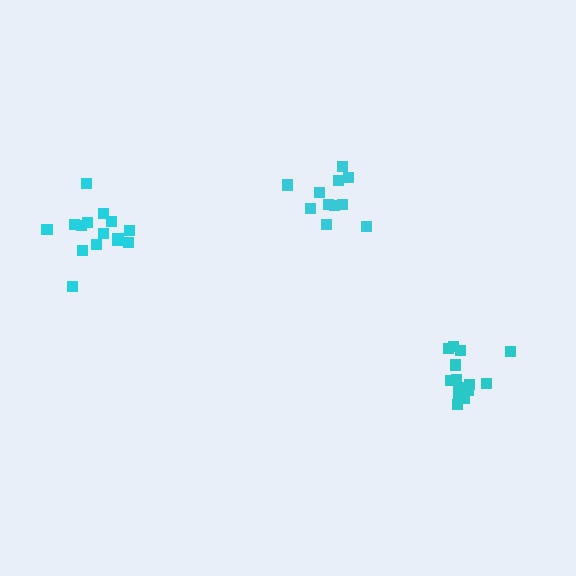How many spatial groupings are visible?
There are 3 spatial groupings.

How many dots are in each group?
Group 1: 11 dots, Group 2: 15 dots, Group 3: 14 dots (40 total).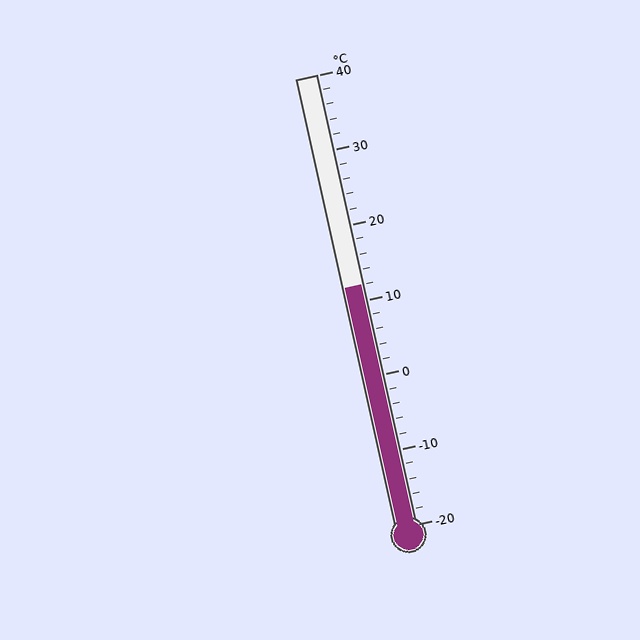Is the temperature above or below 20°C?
The temperature is below 20°C.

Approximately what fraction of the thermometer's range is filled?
The thermometer is filled to approximately 55% of its range.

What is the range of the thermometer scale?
The thermometer scale ranges from -20°C to 40°C.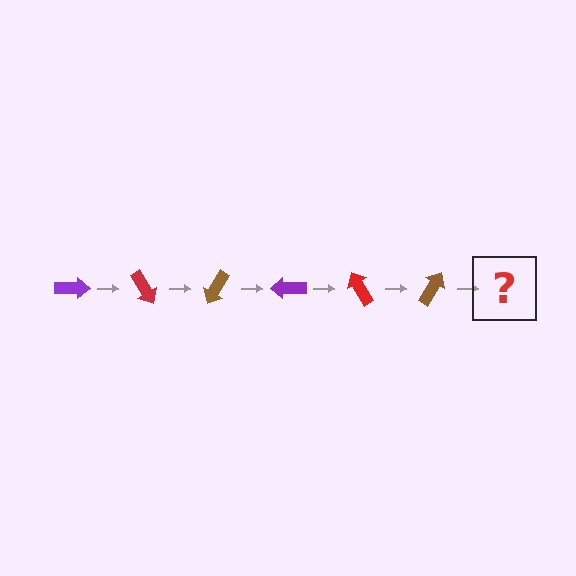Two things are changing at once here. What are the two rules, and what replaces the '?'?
The two rules are that it rotates 60 degrees each step and the color cycles through purple, red, and brown. The '?' should be a purple arrow, rotated 360 degrees from the start.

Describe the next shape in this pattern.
It should be a purple arrow, rotated 360 degrees from the start.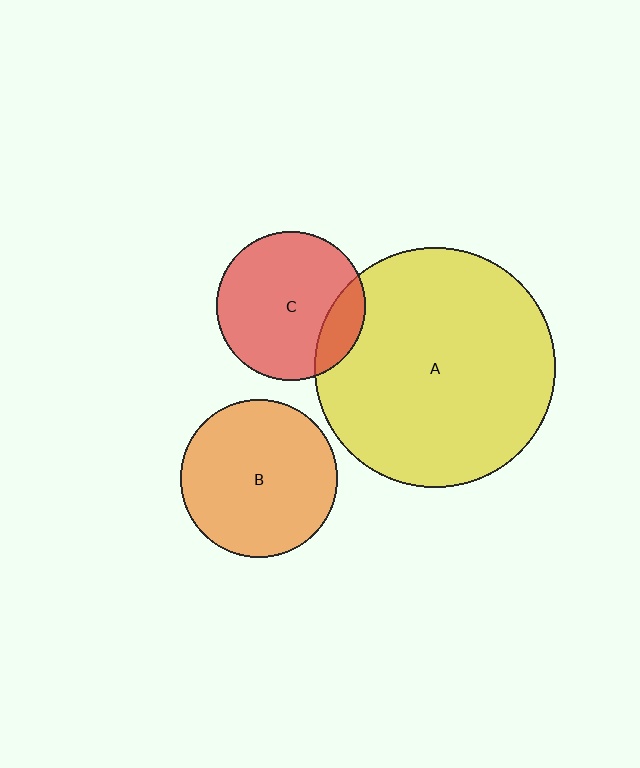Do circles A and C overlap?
Yes.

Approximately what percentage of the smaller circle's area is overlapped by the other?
Approximately 15%.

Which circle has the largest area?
Circle A (yellow).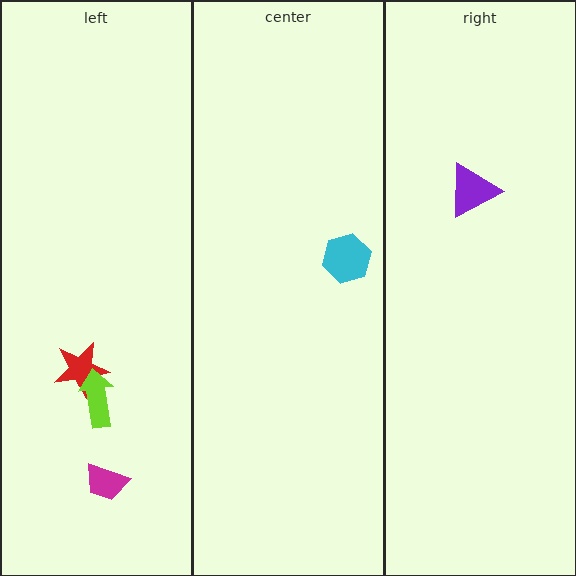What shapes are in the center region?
The cyan hexagon.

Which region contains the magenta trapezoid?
The left region.